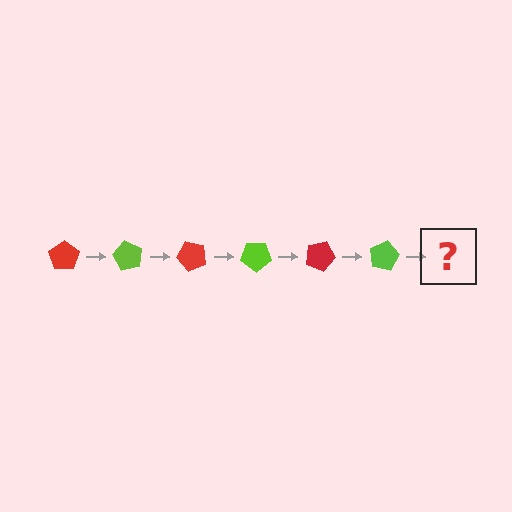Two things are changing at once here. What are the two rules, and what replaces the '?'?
The two rules are that it rotates 60 degrees each step and the color cycles through red and lime. The '?' should be a red pentagon, rotated 360 degrees from the start.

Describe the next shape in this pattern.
It should be a red pentagon, rotated 360 degrees from the start.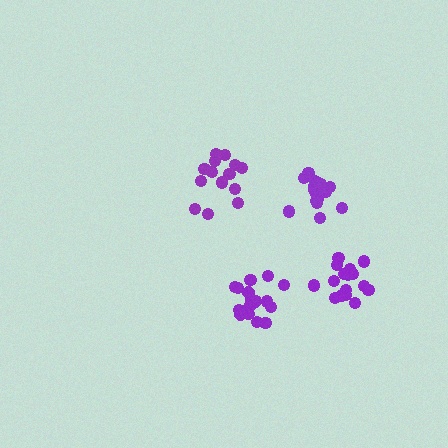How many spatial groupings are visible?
There are 4 spatial groupings.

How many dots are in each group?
Group 1: 17 dots, Group 2: 14 dots, Group 3: 16 dots, Group 4: 18 dots (65 total).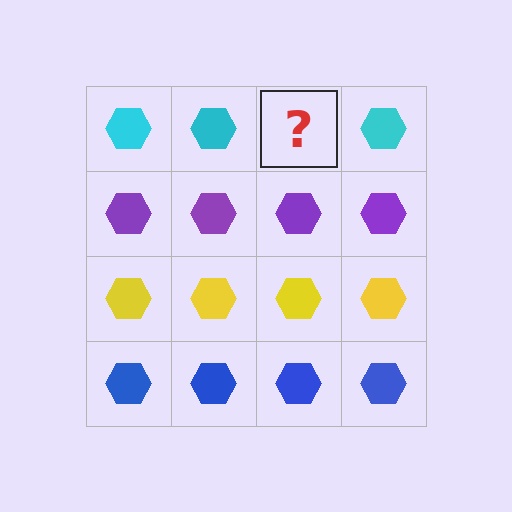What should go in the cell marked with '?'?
The missing cell should contain a cyan hexagon.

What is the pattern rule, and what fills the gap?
The rule is that each row has a consistent color. The gap should be filled with a cyan hexagon.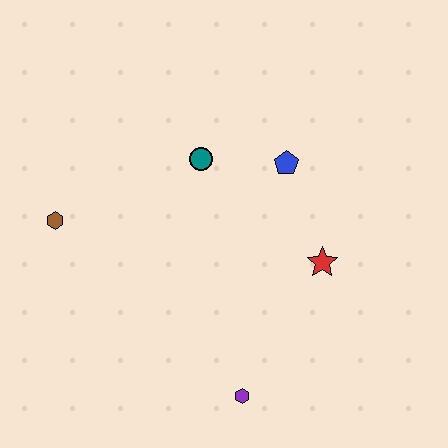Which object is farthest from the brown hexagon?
The red star is farthest from the brown hexagon.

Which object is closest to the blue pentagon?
The teal circle is closest to the blue pentagon.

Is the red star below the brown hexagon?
Yes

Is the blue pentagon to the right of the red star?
No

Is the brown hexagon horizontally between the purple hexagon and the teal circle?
No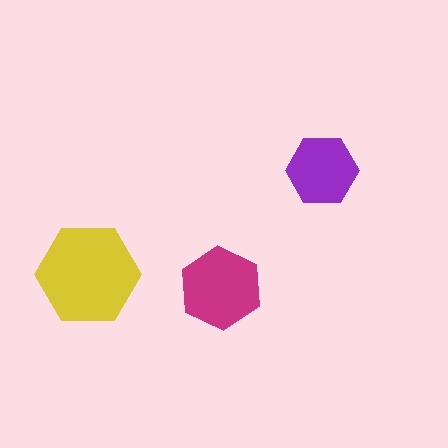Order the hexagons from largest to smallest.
the yellow one, the magenta one, the purple one.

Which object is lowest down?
The magenta hexagon is bottommost.